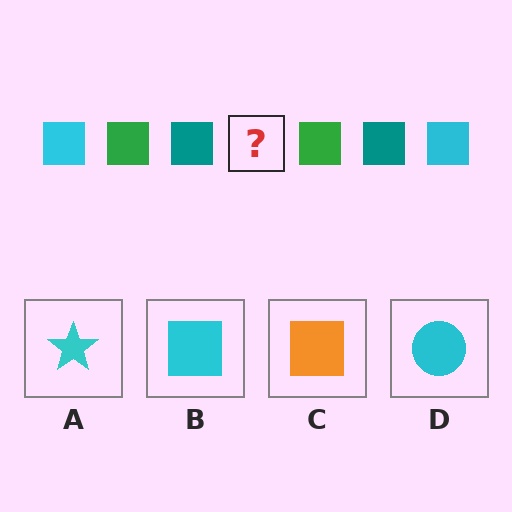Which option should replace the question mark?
Option B.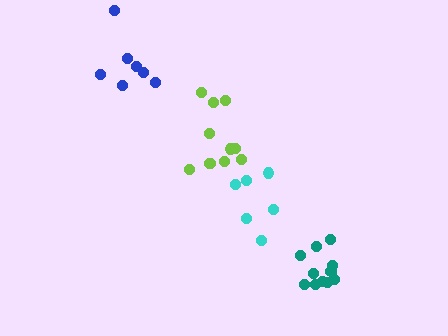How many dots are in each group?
Group 1: 11 dots, Group 2: 7 dots, Group 3: 6 dots, Group 4: 11 dots (35 total).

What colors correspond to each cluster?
The clusters are colored: lime, blue, cyan, teal.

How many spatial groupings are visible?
There are 4 spatial groupings.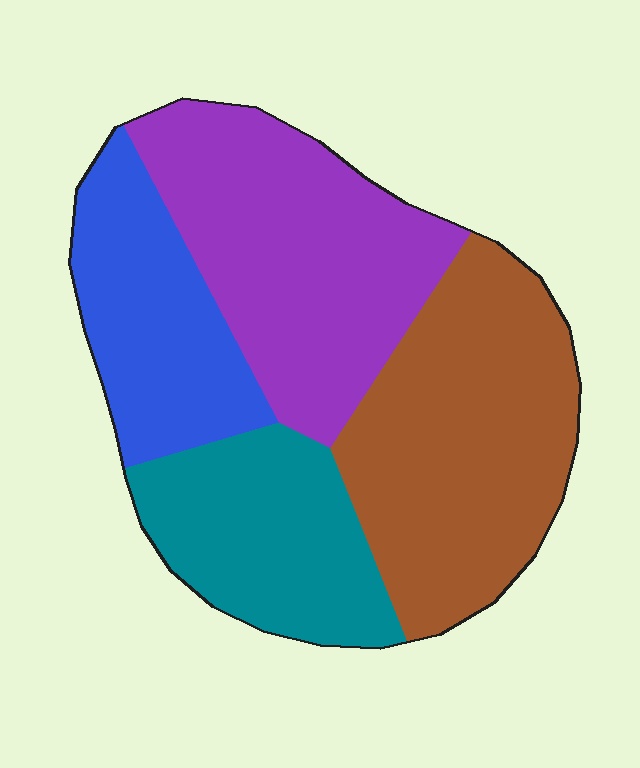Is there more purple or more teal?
Purple.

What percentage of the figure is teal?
Teal takes up about one fifth (1/5) of the figure.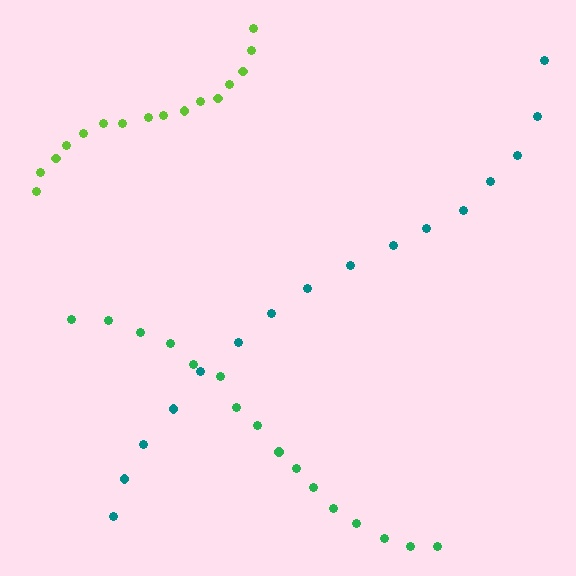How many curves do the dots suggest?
There are 3 distinct paths.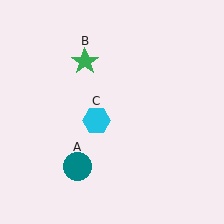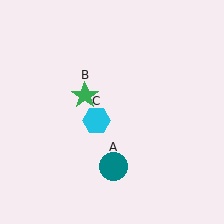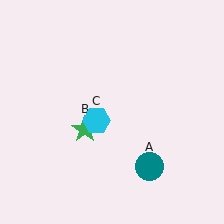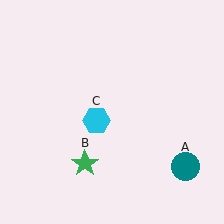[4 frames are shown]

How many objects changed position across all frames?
2 objects changed position: teal circle (object A), green star (object B).